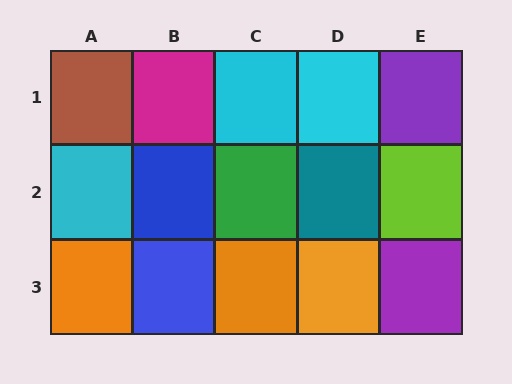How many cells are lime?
1 cell is lime.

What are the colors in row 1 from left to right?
Brown, magenta, cyan, cyan, purple.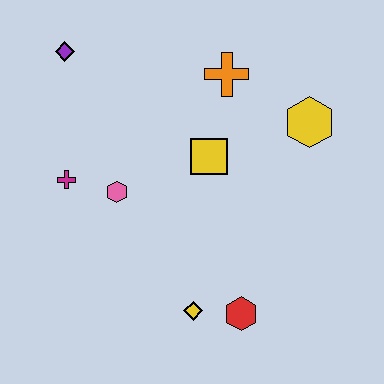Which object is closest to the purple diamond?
The magenta cross is closest to the purple diamond.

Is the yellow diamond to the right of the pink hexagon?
Yes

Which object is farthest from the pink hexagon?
The yellow hexagon is farthest from the pink hexagon.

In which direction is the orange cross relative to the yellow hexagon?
The orange cross is to the left of the yellow hexagon.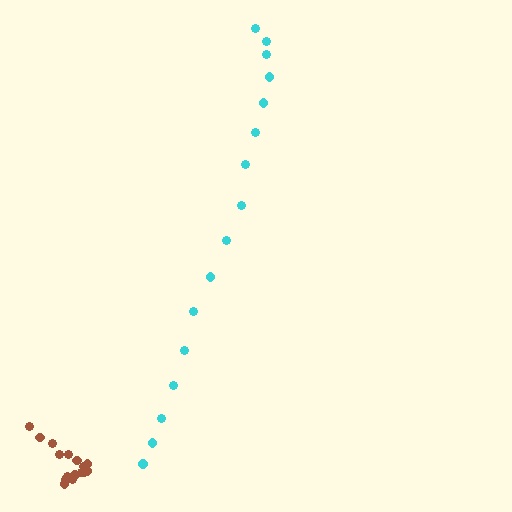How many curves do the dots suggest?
There are 2 distinct paths.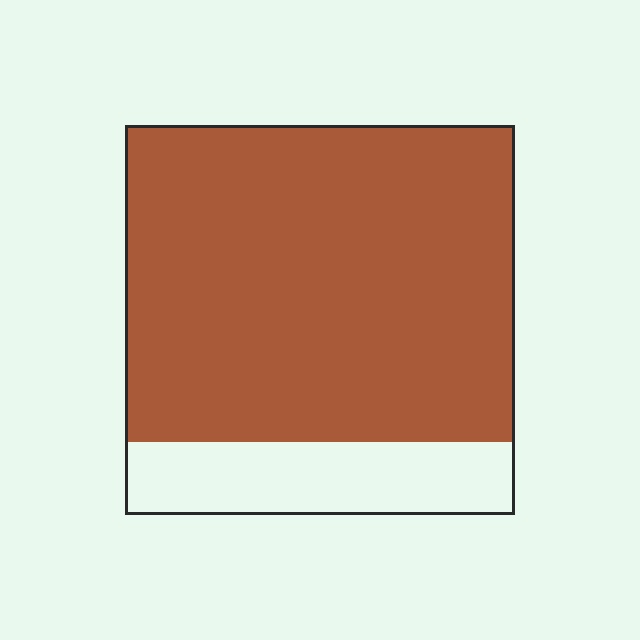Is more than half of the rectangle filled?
Yes.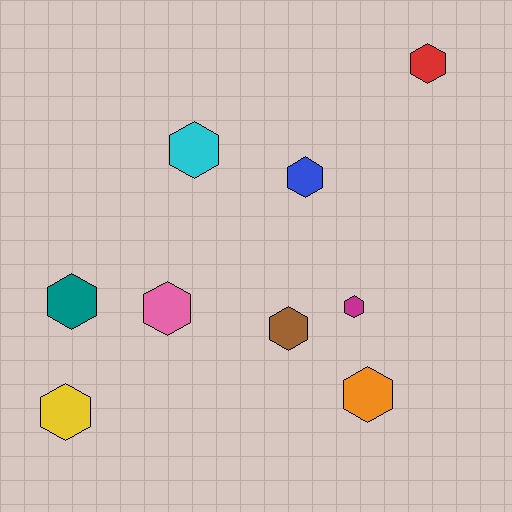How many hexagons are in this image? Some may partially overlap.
There are 9 hexagons.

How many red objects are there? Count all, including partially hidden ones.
There is 1 red object.